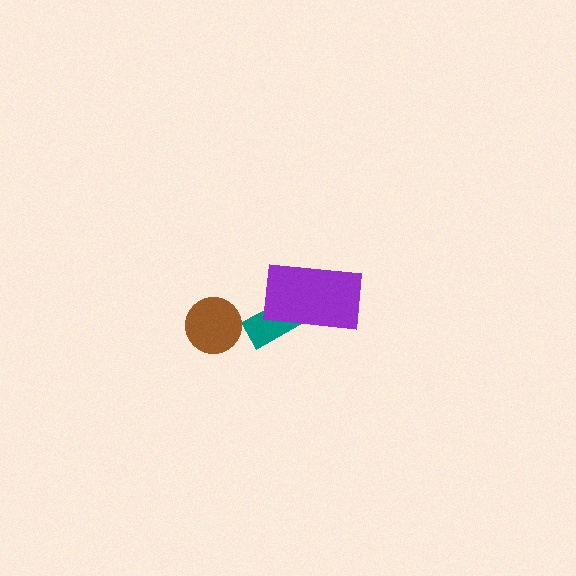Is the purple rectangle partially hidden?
No, no other shape covers it.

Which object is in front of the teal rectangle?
The purple rectangle is in front of the teal rectangle.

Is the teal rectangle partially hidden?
Yes, it is partially covered by another shape.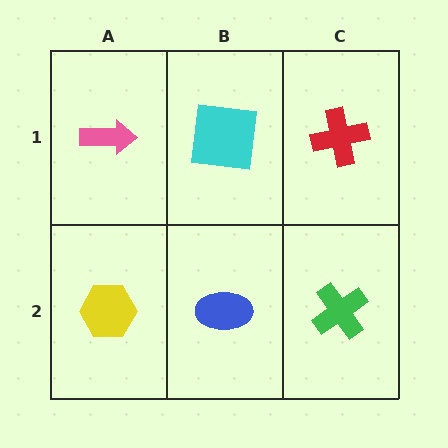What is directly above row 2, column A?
A pink arrow.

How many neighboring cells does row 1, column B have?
3.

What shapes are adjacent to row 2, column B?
A cyan square (row 1, column B), a yellow hexagon (row 2, column A), a green cross (row 2, column C).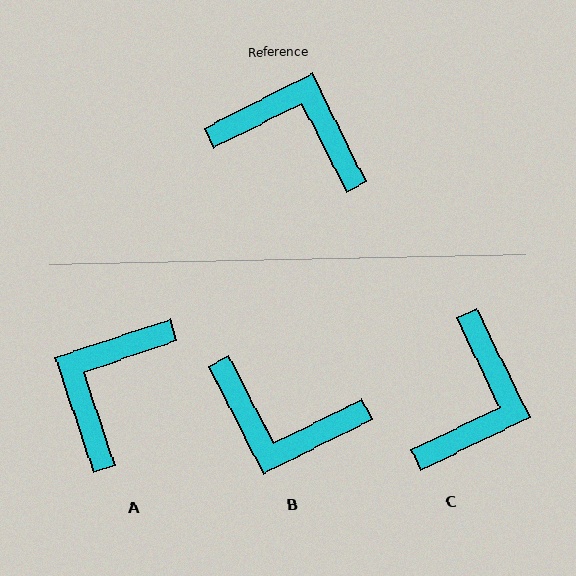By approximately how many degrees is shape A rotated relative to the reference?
Approximately 82 degrees counter-clockwise.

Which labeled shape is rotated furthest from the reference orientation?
B, about 180 degrees away.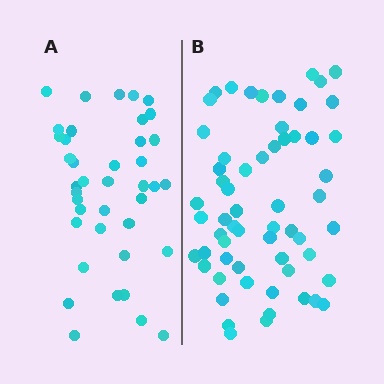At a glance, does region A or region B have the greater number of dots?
Region B (the right region) has more dots.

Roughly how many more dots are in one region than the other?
Region B has approximately 20 more dots than region A.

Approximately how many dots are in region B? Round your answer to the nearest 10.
About 60 dots.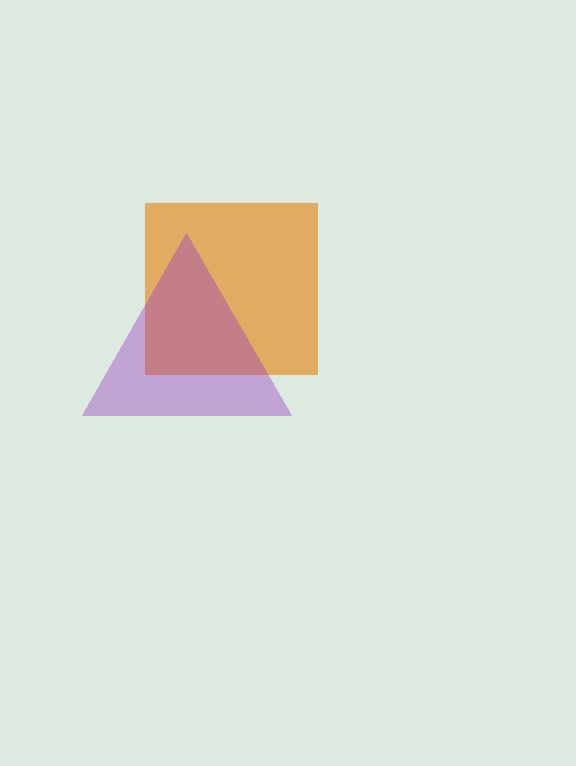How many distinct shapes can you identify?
There are 2 distinct shapes: an orange square, a purple triangle.